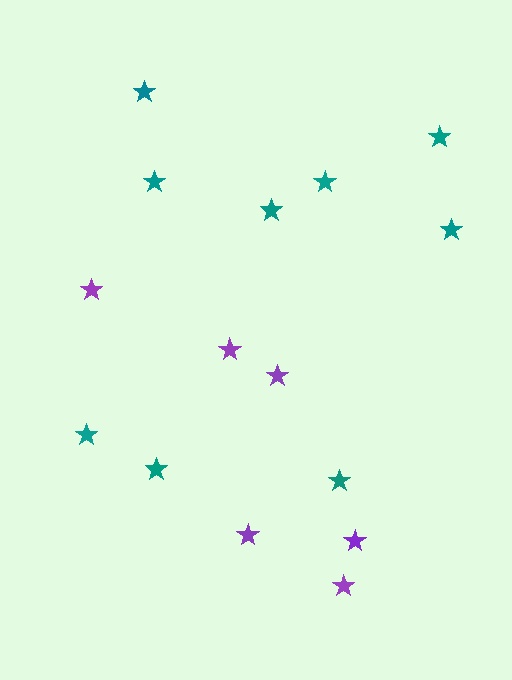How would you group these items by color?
There are 2 groups: one group of teal stars (9) and one group of purple stars (6).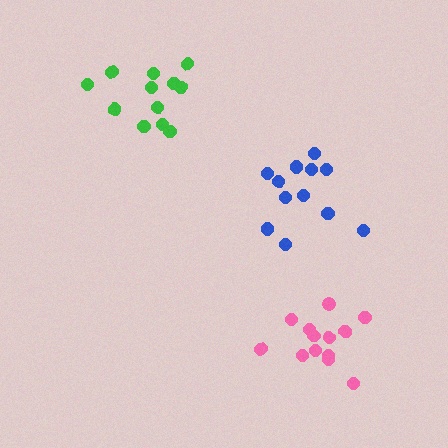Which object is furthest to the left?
The green cluster is leftmost.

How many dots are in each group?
Group 1: 12 dots, Group 2: 13 dots, Group 3: 12 dots (37 total).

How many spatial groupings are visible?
There are 3 spatial groupings.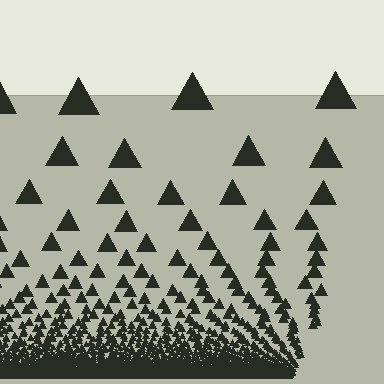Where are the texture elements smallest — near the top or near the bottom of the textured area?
Near the bottom.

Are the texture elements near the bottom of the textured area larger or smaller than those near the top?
Smaller. The gradient is inverted — elements near the bottom are smaller and denser.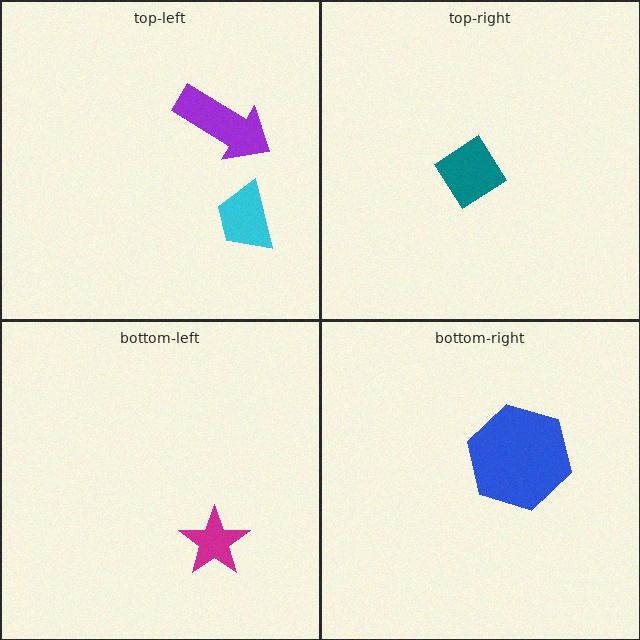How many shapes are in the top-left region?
2.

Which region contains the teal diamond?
The top-right region.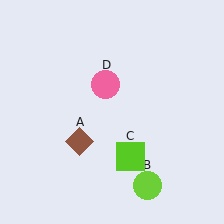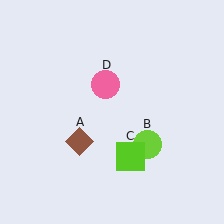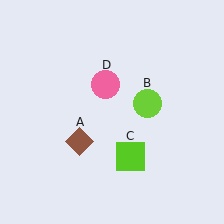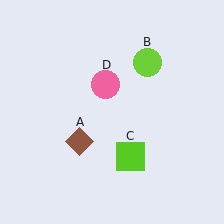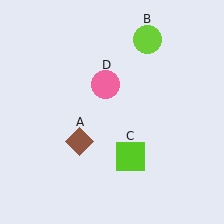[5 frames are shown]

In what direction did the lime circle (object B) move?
The lime circle (object B) moved up.